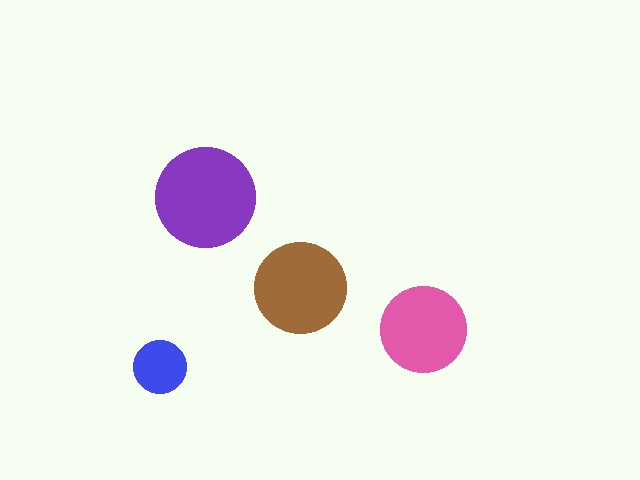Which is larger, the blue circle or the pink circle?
The pink one.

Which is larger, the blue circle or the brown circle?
The brown one.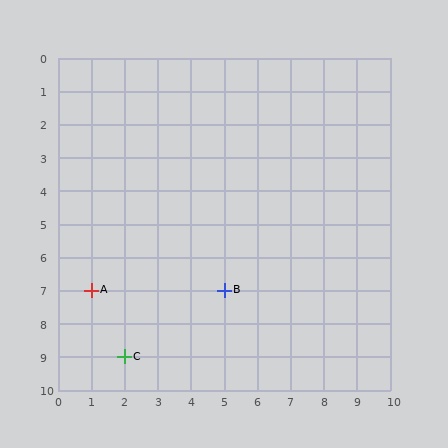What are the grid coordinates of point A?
Point A is at grid coordinates (1, 7).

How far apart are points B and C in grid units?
Points B and C are 3 columns and 2 rows apart (about 3.6 grid units diagonally).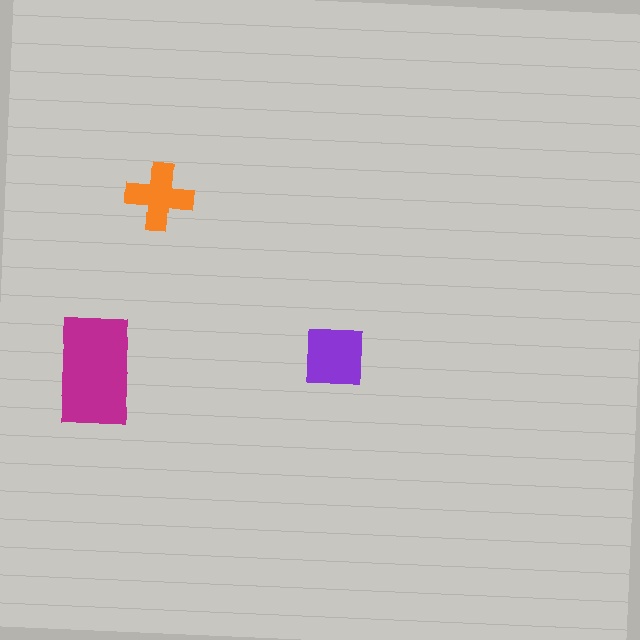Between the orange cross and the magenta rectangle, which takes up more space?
The magenta rectangle.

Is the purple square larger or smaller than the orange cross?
Larger.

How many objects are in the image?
There are 3 objects in the image.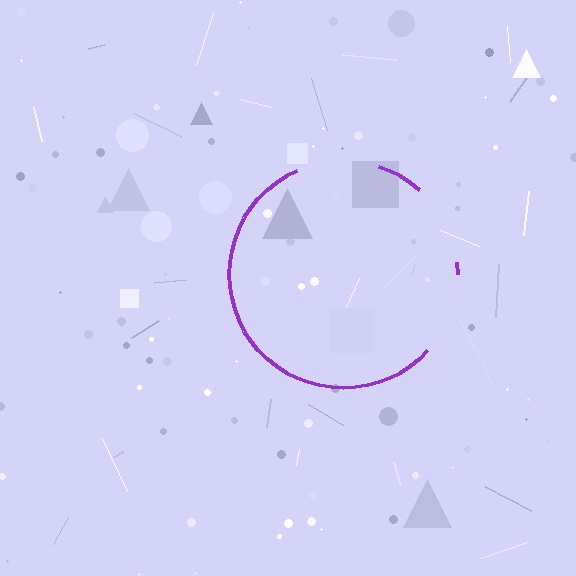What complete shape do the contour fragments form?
The contour fragments form a circle.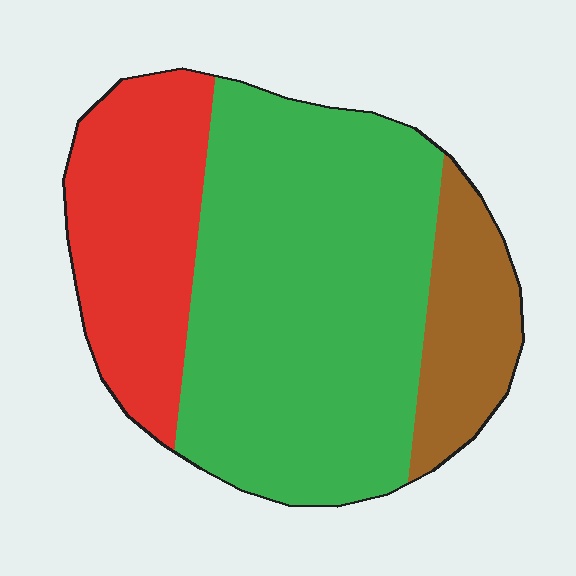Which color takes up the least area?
Brown, at roughly 15%.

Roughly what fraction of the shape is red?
Red takes up between a quarter and a half of the shape.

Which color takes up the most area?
Green, at roughly 60%.